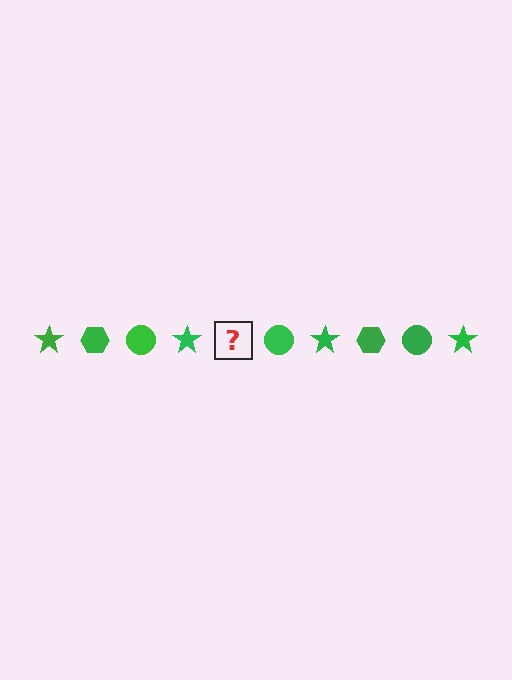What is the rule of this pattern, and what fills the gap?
The rule is that the pattern cycles through star, hexagon, circle shapes in green. The gap should be filled with a green hexagon.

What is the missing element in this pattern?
The missing element is a green hexagon.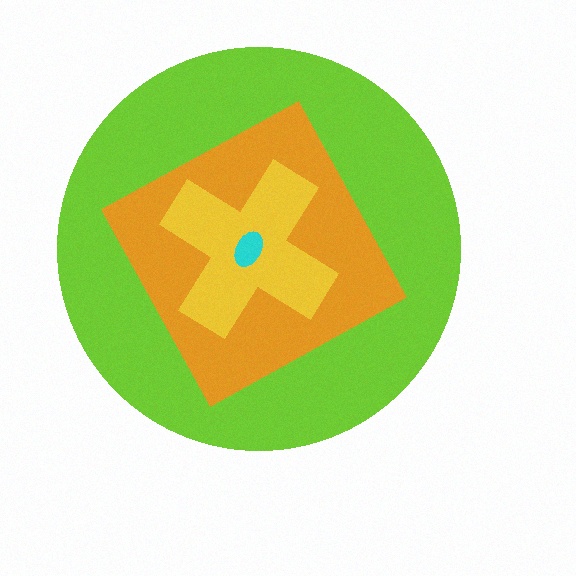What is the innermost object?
The cyan ellipse.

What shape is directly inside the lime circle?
The orange square.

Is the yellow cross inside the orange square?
Yes.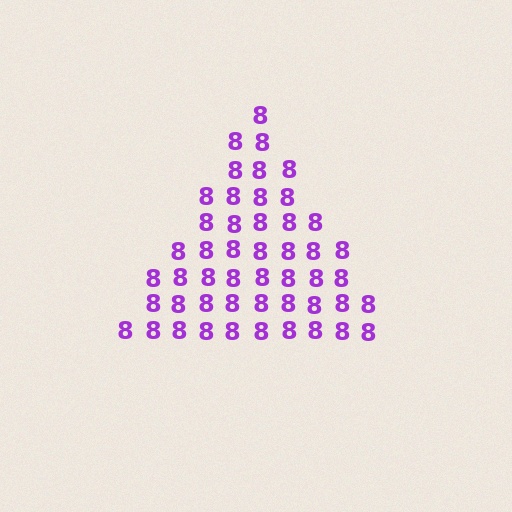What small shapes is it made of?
It is made of small digit 8's.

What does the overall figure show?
The overall figure shows a triangle.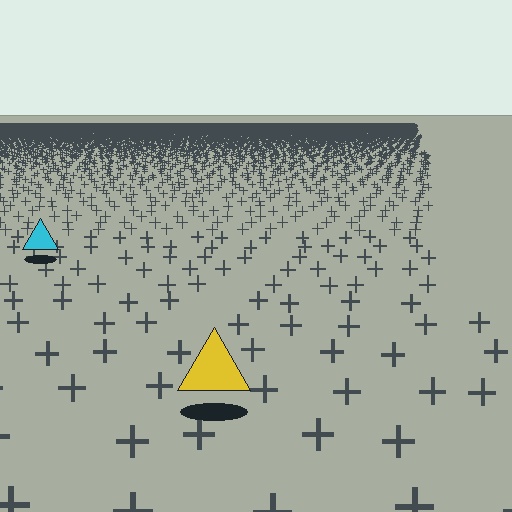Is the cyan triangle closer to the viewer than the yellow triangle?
No. The yellow triangle is closer — you can tell from the texture gradient: the ground texture is coarser near it.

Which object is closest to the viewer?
The yellow triangle is closest. The texture marks near it are larger and more spread out.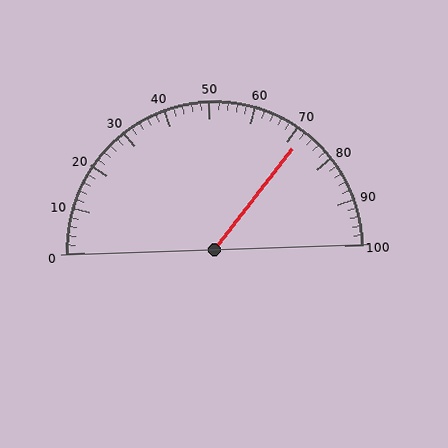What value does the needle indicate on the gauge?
The needle indicates approximately 72.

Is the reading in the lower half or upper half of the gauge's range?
The reading is in the upper half of the range (0 to 100).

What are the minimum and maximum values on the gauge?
The gauge ranges from 0 to 100.